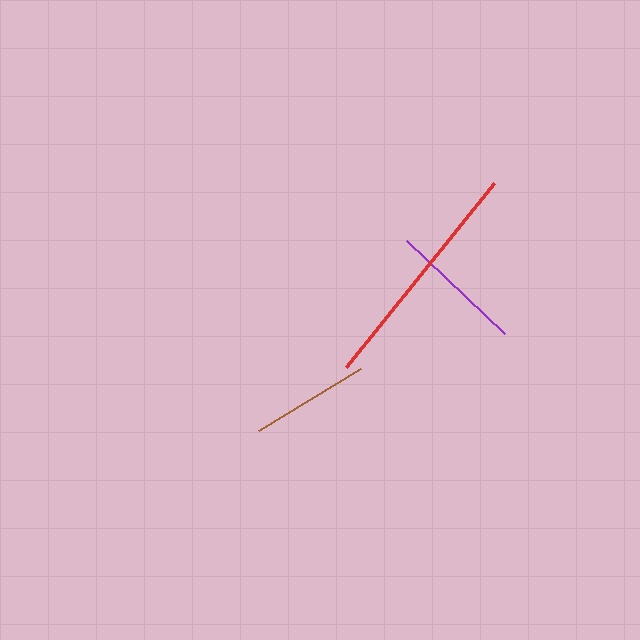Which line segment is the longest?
The red line is the longest at approximately 236 pixels.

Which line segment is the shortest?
The brown line is the shortest at approximately 119 pixels.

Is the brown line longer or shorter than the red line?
The red line is longer than the brown line.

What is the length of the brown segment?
The brown segment is approximately 119 pixels long.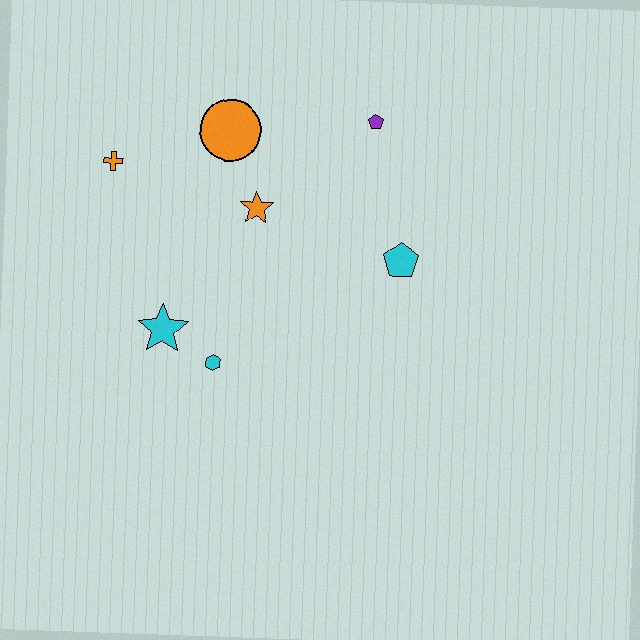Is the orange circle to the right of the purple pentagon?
No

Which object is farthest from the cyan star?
The purple pentagon is farthest from the cyan star.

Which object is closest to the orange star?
The orange circle is closest to the orange star.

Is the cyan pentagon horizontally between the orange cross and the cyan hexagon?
No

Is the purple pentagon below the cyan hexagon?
No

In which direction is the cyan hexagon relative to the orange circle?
The cyan hexagon is below the orange circle.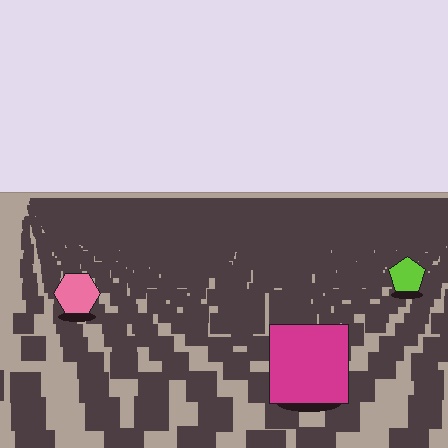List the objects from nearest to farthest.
From nearest to farthest: the magenta square, the pink hexagon, the lime pentagon.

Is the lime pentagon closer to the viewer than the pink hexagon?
No. The pink hexagon is closer — you can tell from the texture gradient: the ground texture is coarser near it.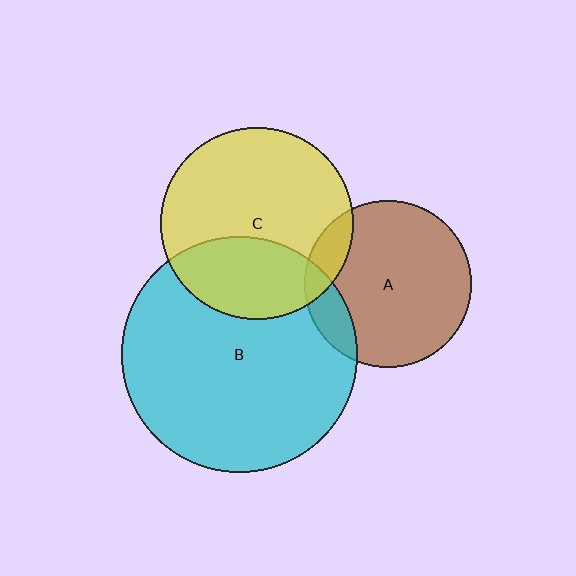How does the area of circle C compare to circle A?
Approximately 1.3 times.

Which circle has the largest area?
Circle B (cyan).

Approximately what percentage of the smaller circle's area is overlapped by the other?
Approximately 15%.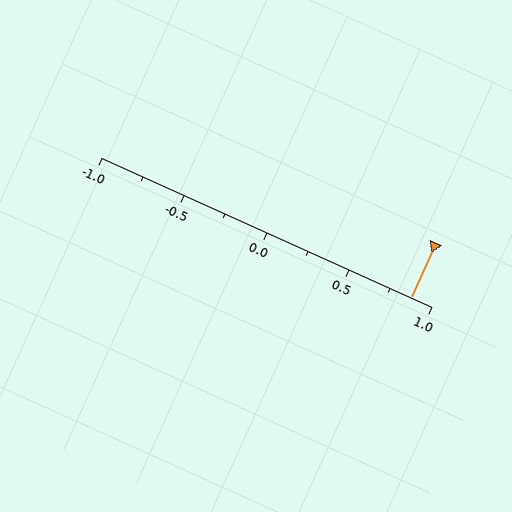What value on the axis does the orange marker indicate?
The marker indicates approximately 0.88.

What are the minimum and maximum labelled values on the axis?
The axis runs from -1.0 to 1.0.